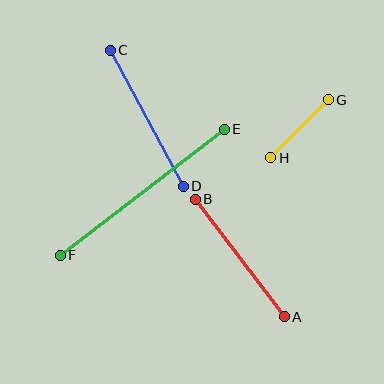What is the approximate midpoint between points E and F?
The midpoint is at approximately (142, 192) pixels.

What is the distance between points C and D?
The distance is approximately 154 pixels.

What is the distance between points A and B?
The distance is approximately 148 pixels.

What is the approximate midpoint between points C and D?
The midpoint is at approximately (147, 118) pixels.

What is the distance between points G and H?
The distance is approximately 81 pixels.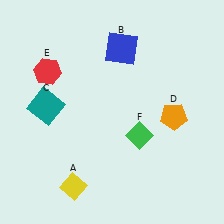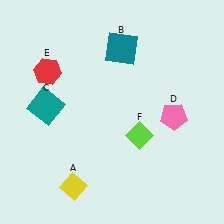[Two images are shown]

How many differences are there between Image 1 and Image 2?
There are 3 differences between the two images.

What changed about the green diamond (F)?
In Image 1, F is green. In Image 2, it changed to lime.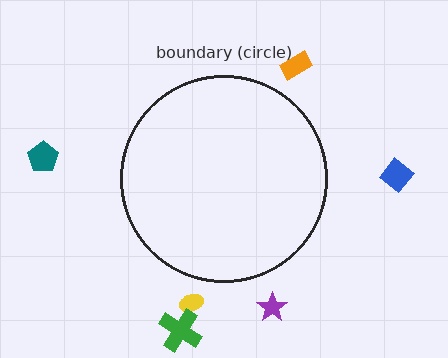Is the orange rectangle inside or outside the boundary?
Outside.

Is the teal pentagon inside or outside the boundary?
Outside.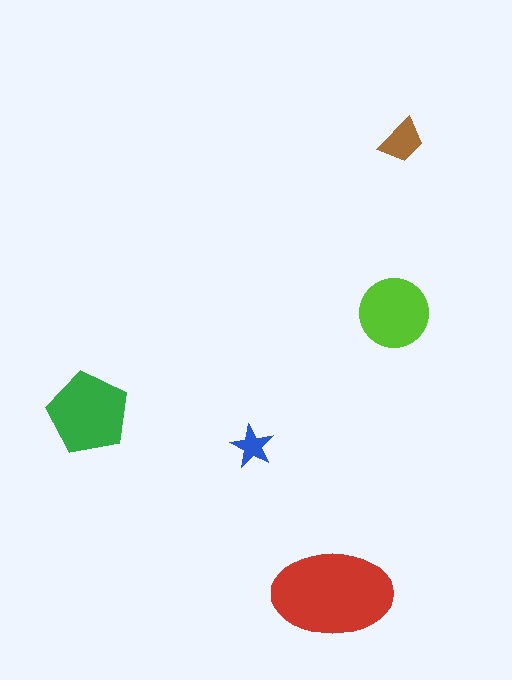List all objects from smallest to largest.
The blue star, the brown trapezoid, the lime circle, the green pentagon, the red ellipse.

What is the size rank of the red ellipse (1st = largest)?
1st.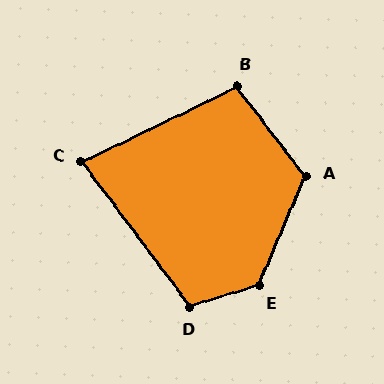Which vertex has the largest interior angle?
E, at approximately 130 degrees.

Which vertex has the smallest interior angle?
C, at approximately 79 degrees.